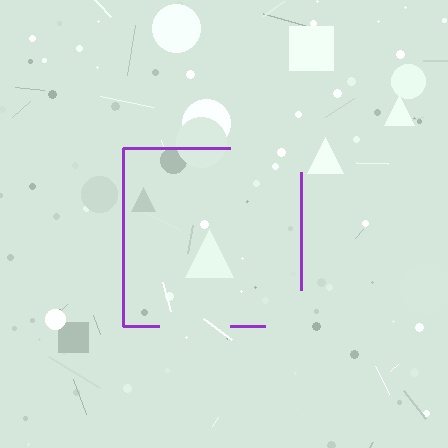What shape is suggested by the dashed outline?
The dashed outline suggests a square.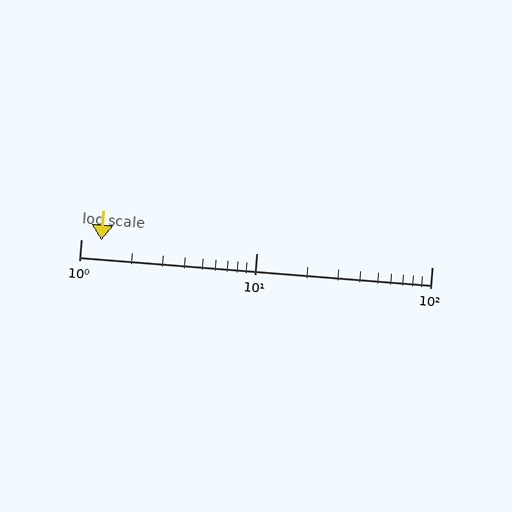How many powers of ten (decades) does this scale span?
The scale spans 2 decades, from 1 to 100.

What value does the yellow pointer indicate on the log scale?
The pointer indicates approximately 1.3.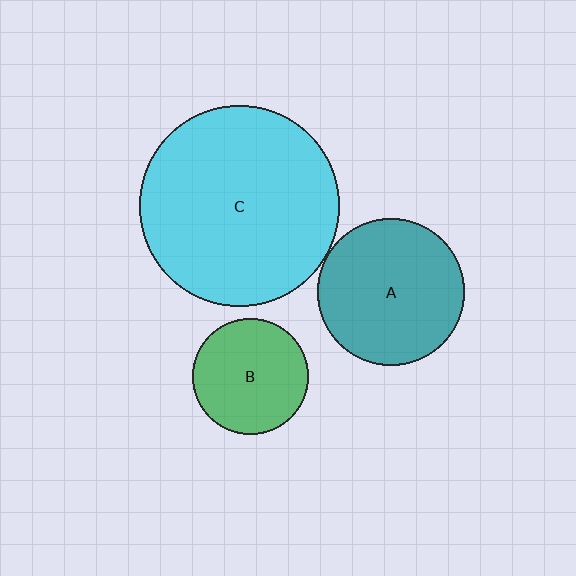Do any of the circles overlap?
No, none of the circles overlap.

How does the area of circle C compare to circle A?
Approximately 1.9 times.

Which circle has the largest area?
Circle C (cyan).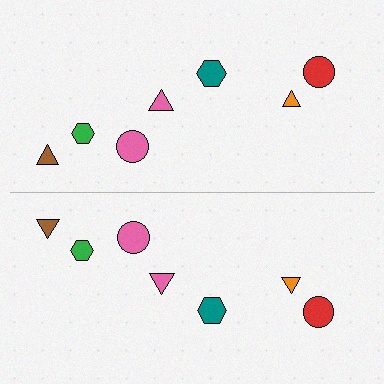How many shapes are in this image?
There are 14 shapes in this image.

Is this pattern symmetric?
Yes, this pattern has bilateral (reflection) symmetry.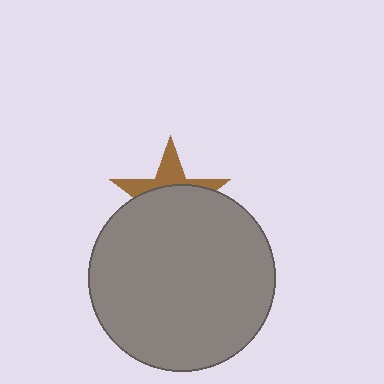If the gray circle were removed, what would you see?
You would see the complete brown star.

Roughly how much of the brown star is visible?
A small part of it is visible (roughly 35%).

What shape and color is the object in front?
The object in front is a gray circle.